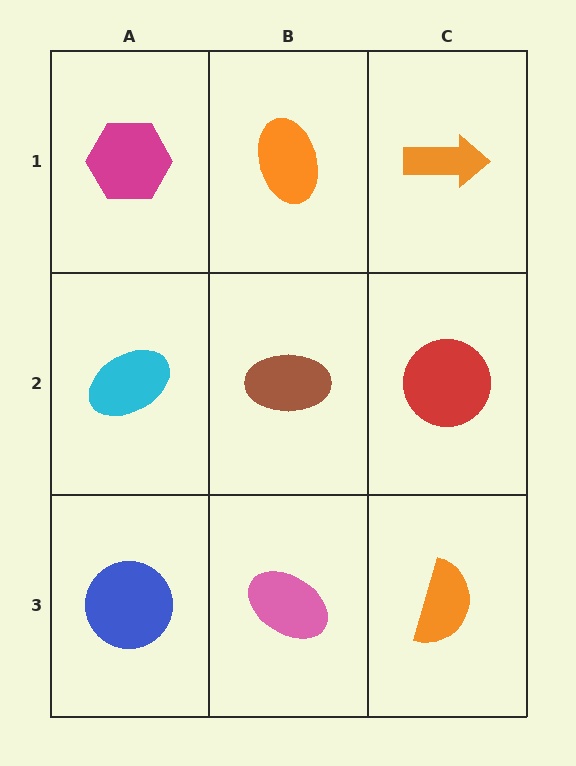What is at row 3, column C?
An orange semicircle.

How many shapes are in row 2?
3 shapes.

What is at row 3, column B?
A pink ellipse.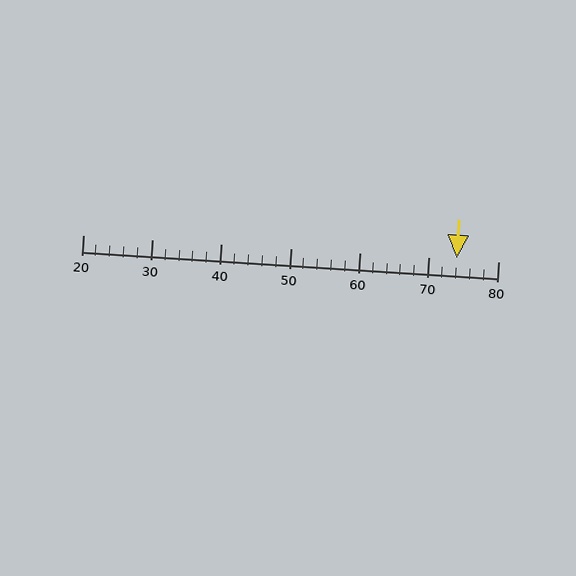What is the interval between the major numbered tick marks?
The major tick marks are spaced 10 units apart.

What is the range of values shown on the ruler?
The ruler shows values from 20 to 80.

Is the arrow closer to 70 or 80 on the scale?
The arrow is closer to 70.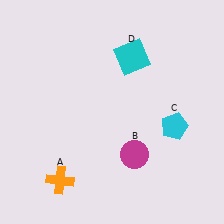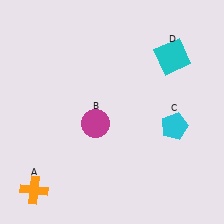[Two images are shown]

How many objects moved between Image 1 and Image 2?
3 objects moved between the two images.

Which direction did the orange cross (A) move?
The orange cross (A) moved left.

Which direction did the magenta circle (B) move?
The magenta circle (B) moved left.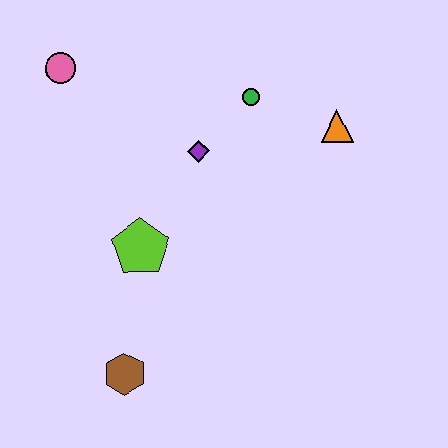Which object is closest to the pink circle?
The purple diamond is closest to the pink circle.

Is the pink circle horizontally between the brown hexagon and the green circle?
No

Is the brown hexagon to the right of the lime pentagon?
No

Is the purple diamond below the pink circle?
Yes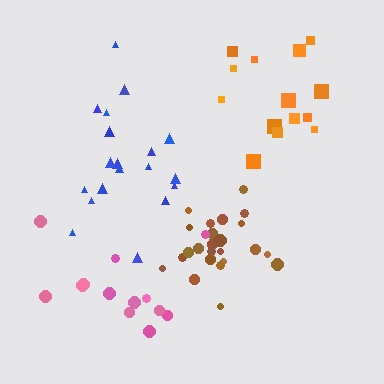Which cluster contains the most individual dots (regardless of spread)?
Brown (25).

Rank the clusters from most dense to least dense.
brown, orange, blue, pink.